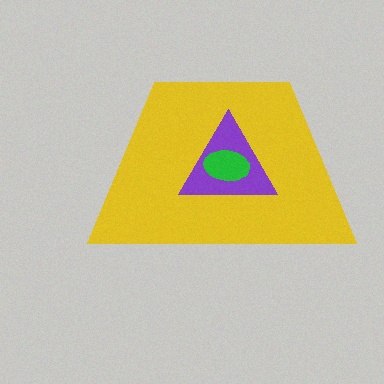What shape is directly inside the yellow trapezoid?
The purple triangle.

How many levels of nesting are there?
3.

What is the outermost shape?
The yellow trapezoid.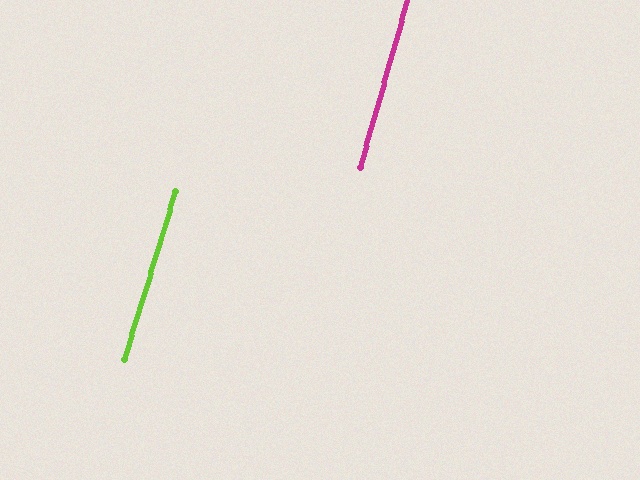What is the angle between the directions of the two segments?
Approximately 1 degree.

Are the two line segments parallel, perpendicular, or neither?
Parallel — their directions differ by only 1.4°.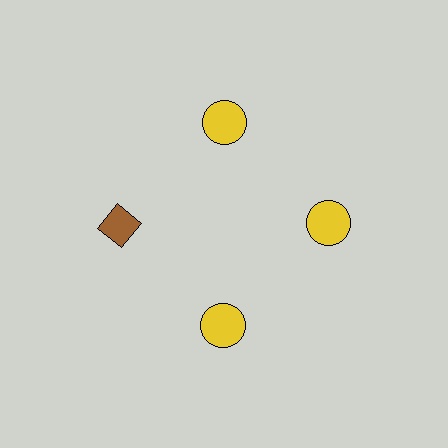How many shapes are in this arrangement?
There are 4 shapes arranged in a ring pattern.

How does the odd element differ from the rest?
It differs in both color (brown instead of yellow) and shape (diamond instead of circle).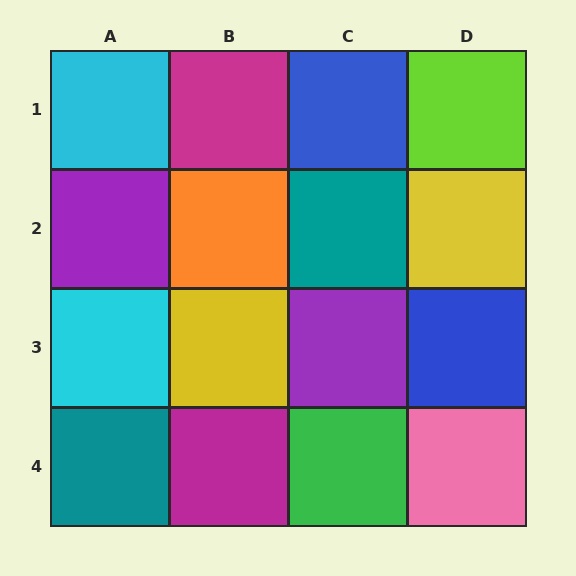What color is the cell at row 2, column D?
Yellow.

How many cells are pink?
1 cell is pink.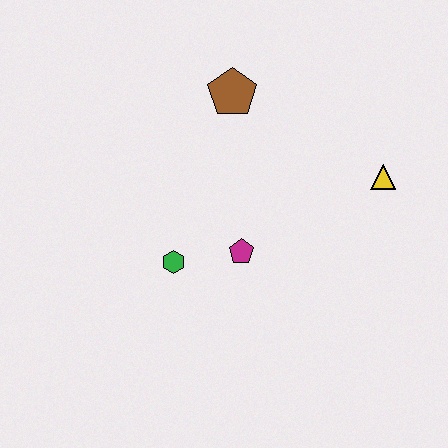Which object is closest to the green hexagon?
The magenta pentagon is closest to the green hexagon.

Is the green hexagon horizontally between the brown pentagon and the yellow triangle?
No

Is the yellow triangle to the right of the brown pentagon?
Yes